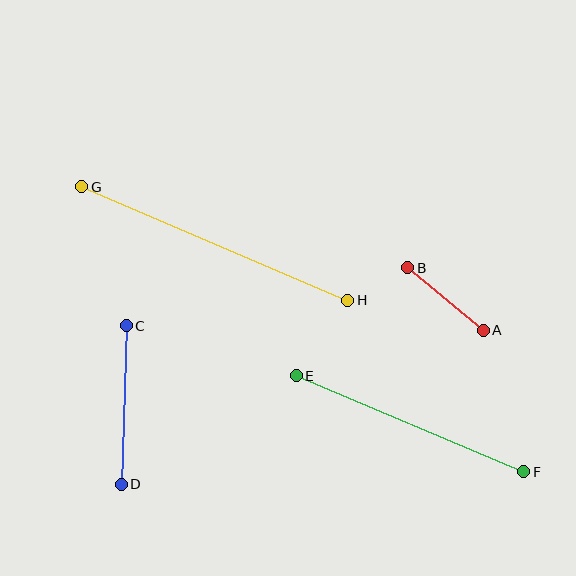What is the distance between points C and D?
The distance is approximately 159 pixels.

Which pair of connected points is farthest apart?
Points G and H are farthest apart.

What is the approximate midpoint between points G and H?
The midpoint is at approximately (215, 244) pixels.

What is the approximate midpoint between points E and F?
The midpoint is at approximately (410, 424) pixels.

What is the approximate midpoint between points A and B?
The midpoint is at approximately (446, 299) pixels.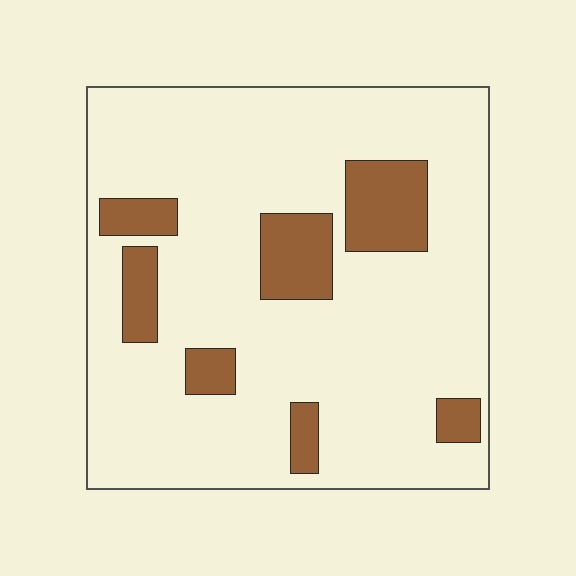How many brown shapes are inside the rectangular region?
7.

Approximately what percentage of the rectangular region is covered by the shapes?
Approximately 15%.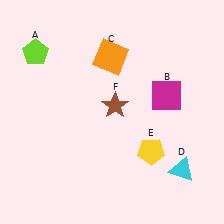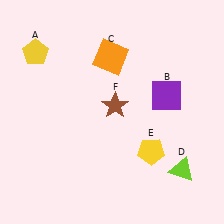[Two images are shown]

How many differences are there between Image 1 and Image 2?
There are 3 differences between the two images.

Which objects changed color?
A changed from lime to yellow. B changed from magenta to purple. D changed from cyan to lime.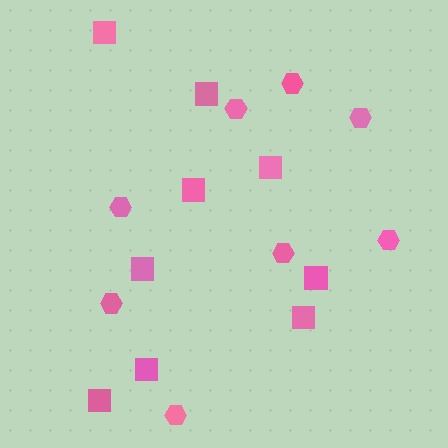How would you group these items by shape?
There are 2 groups: one group of squares (9) and one group of hexagons (8).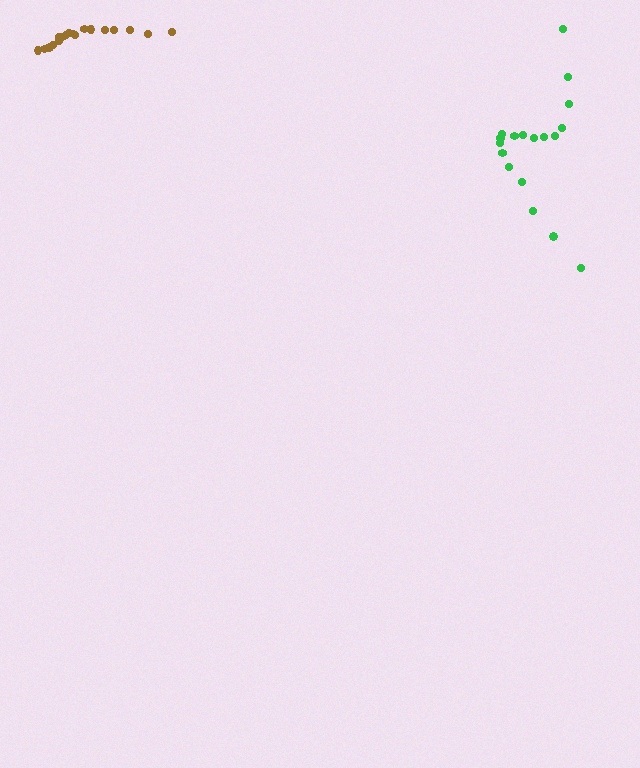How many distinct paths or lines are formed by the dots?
There are 2 distinct paths.